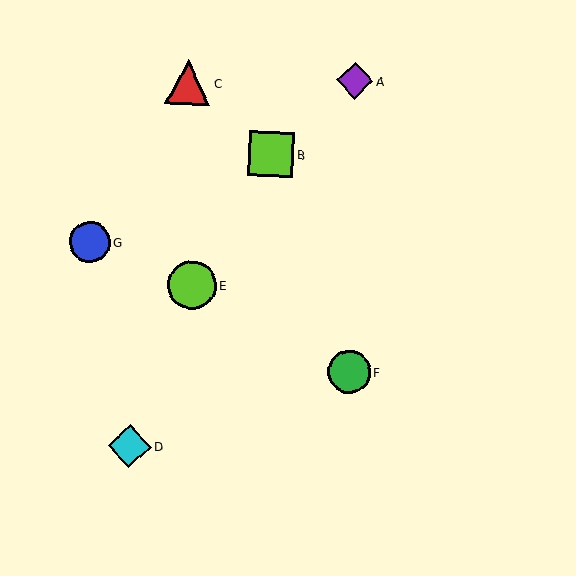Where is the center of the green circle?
The center of the green circle is at (349, 372).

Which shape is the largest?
The lime circle (labeled E) is the largest.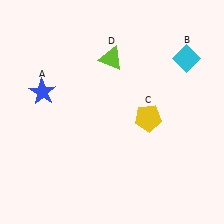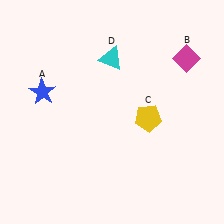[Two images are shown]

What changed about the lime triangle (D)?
In Image 1, D is lime. In Image 2, it changed to cyan.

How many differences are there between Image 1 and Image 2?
There are 2 differences between the two images.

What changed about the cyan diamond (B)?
In Image 1, B is cyan. In Image 2, it changed to magenta.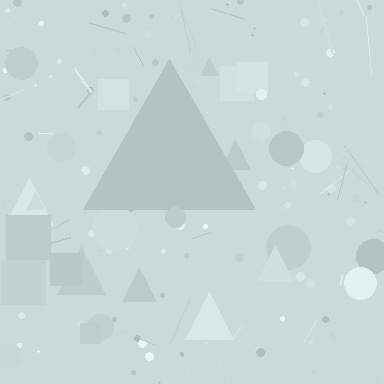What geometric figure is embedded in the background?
A triangle is embedded in the background.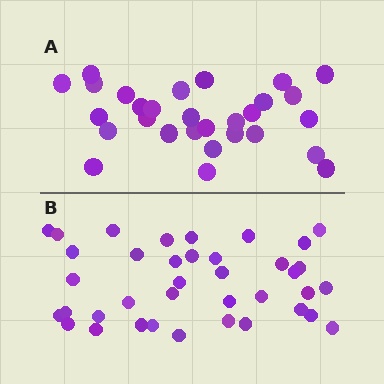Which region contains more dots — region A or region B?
Region B (the bottom region) has more dots.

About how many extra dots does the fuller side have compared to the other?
Region B has roughly 8 or so more dots than region A.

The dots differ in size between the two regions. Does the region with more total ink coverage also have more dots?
No. Region A has more total ink coverage because its dots are larger, but region B actually contains more individual dots. Total area can be misleading — the number of items is what matters here.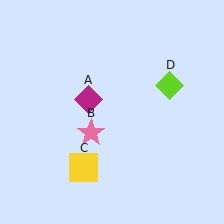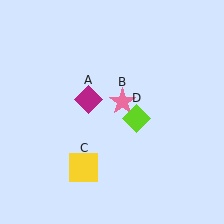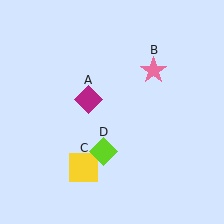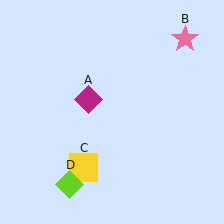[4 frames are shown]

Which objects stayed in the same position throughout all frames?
Magenta diamond (object A) and yellow square (object C) remained stationary.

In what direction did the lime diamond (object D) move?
The lime diamond (object D) moved down and to the left.